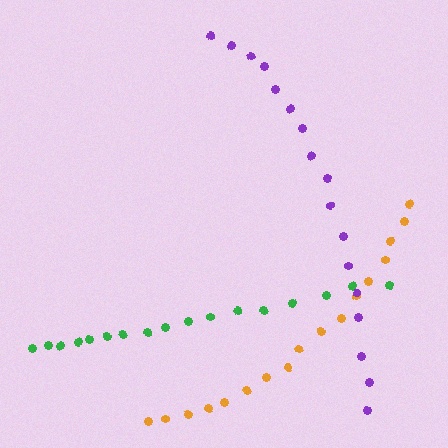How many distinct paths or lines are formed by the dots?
There are 3 distinct paths.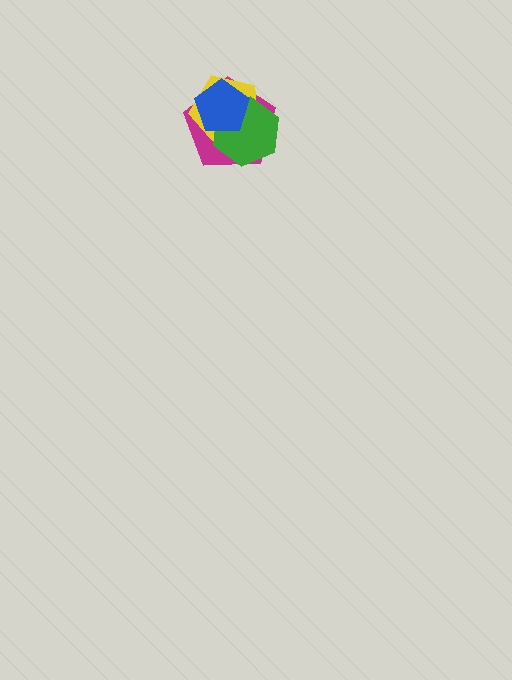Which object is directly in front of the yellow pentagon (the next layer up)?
The green hexagon is directly in front of the yellow pentagon.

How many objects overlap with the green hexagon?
3 objects overlap with the green hexagon.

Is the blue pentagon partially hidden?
No, no other shape covers it.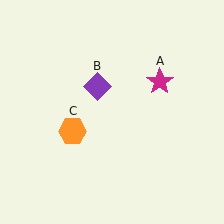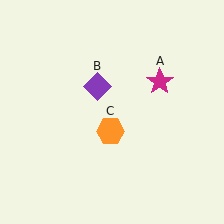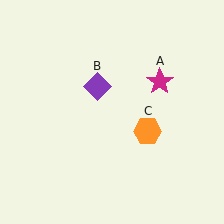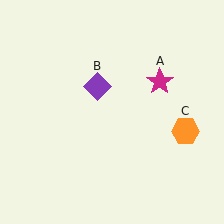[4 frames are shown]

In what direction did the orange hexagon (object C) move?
The orange hexagon (object C) moved right.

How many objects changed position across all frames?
1 object changed position: orange hexagon (object C).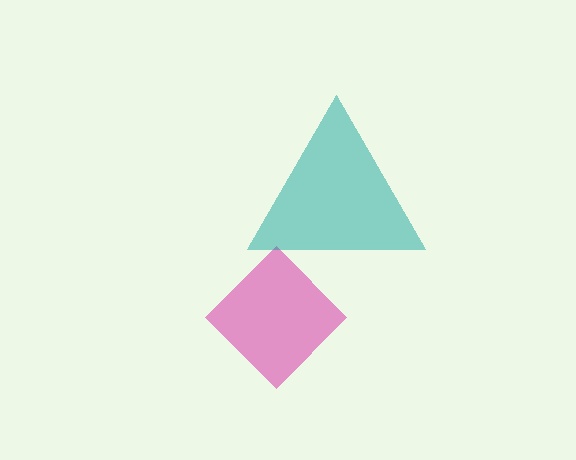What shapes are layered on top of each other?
The layered shapes are: a magenta diamond, a teal triangle.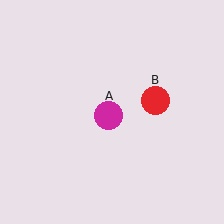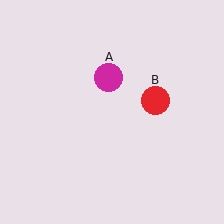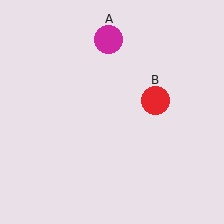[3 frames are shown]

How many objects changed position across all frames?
1 object changed position: magenta circle (object A).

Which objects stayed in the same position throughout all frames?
Red circle (object B) remained stationary.